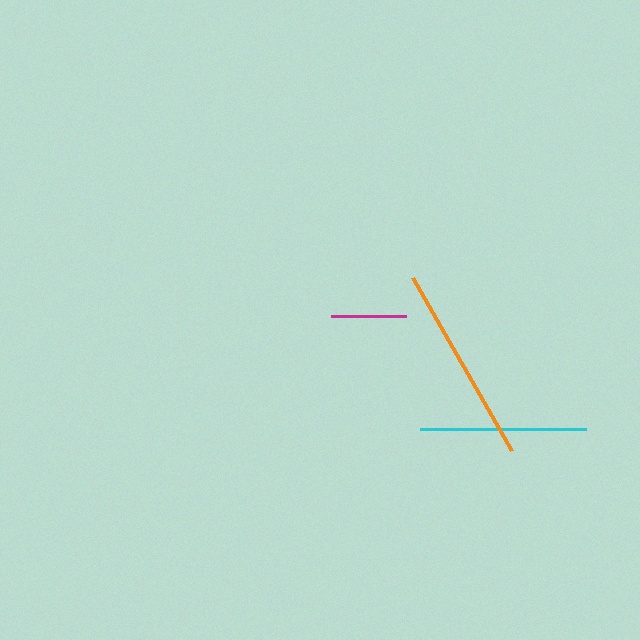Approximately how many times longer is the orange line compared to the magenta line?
The orange line is approximately 2.7 times the length of the magenta line.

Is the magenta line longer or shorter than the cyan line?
The cyan line is longer than the magenta line.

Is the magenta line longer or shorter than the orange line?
The orange line is longer than the magenta line.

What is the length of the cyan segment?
The cyan segment is approximately 165 pixels long.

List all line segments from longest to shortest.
From longest to shortest: orange, cyan, magenta.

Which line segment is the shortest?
The magenta line is the shortest at approximately 74 pixels.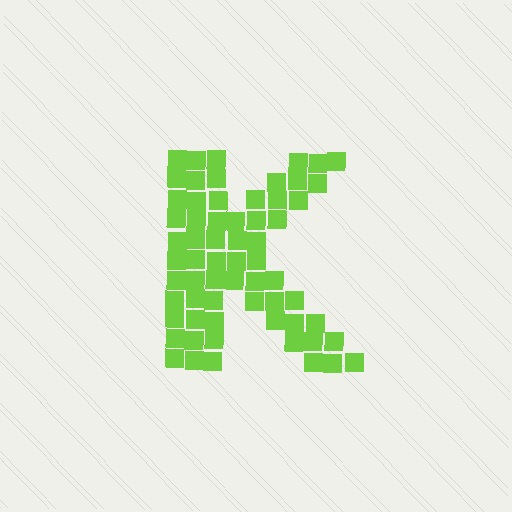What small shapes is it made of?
It is made of small squares.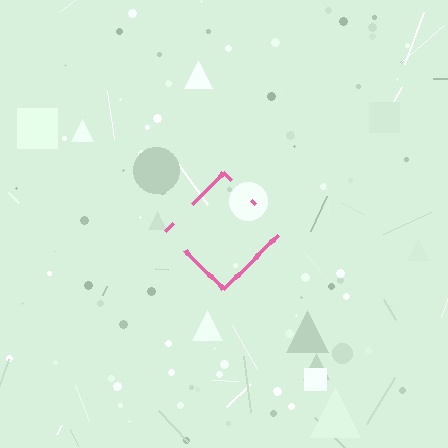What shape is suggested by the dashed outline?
The dashed outline suggests a diamond.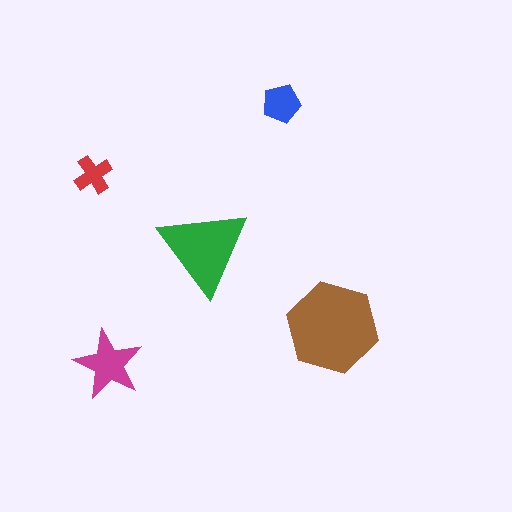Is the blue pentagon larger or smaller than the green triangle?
Smaller.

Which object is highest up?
The blue pentagon is topmost.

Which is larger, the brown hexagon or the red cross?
The brown hexagon.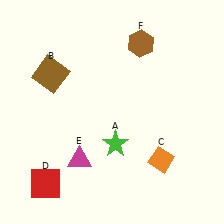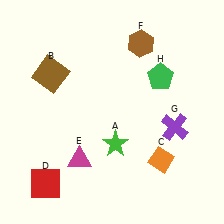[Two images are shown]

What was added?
A purple cross (G), a green pentagon (H) were added in Image 2.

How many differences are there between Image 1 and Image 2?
There are 2 differences between the two images.